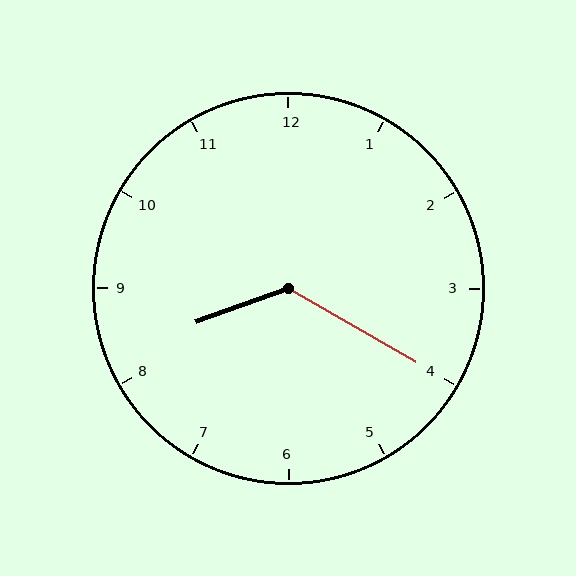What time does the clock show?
8:20.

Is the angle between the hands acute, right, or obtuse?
It is obtuse.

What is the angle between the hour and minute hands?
Approximately 130 degrees.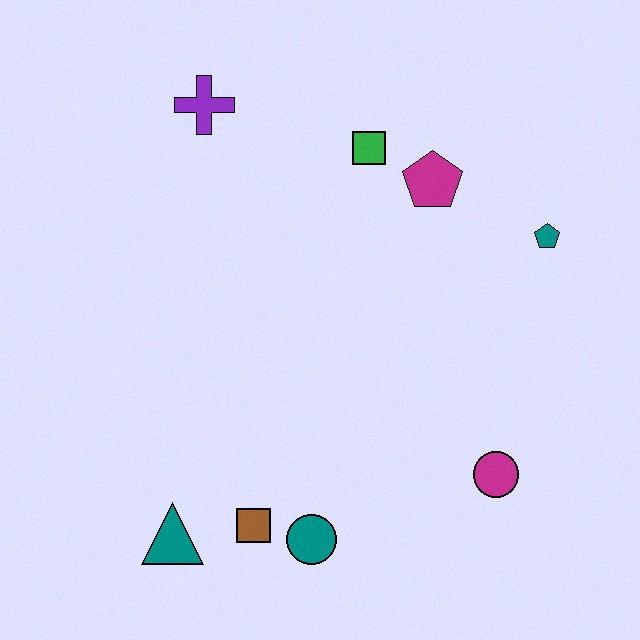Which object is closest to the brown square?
The teal circle is closest to the brown square.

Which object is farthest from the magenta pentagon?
The teal triangle is farthest from the magenta pentagon.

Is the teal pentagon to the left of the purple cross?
No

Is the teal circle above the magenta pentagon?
No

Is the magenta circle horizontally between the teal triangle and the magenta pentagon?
No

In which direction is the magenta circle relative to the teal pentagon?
The magenta circle is below the teal pentagon.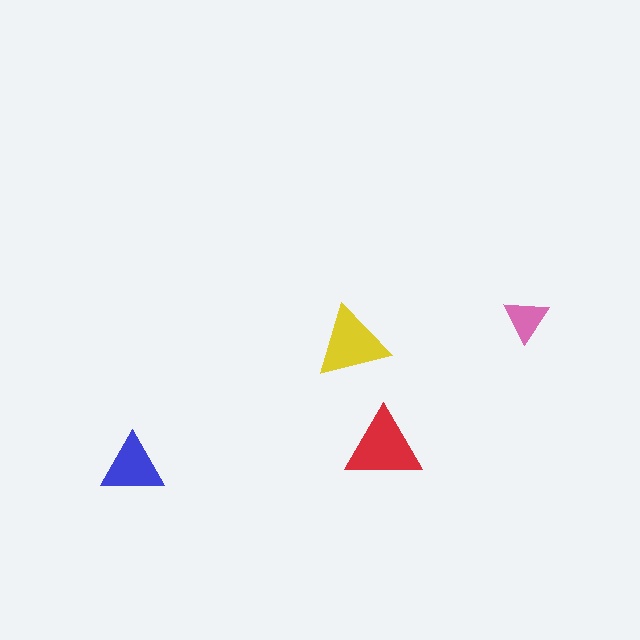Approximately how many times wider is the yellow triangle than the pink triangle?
About 1.5 times wider.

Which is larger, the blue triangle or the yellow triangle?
The yellow one.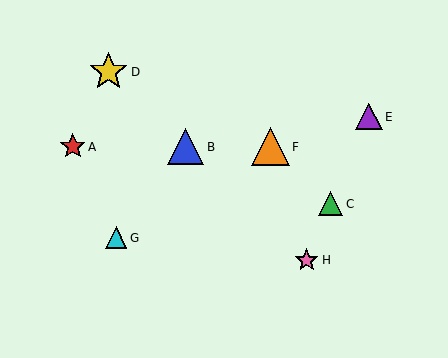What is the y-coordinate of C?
Object C is at y≈204.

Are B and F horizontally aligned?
Yes, both are at y≈147.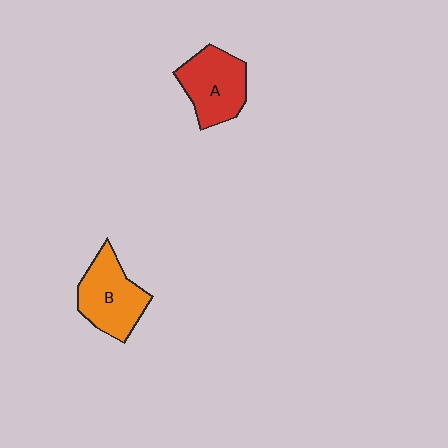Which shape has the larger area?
Shape B (orange).